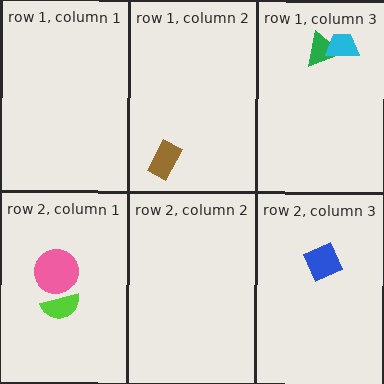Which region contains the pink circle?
The row 2, column 1 region.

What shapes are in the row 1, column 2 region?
The brown rectangle.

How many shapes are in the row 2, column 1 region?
2.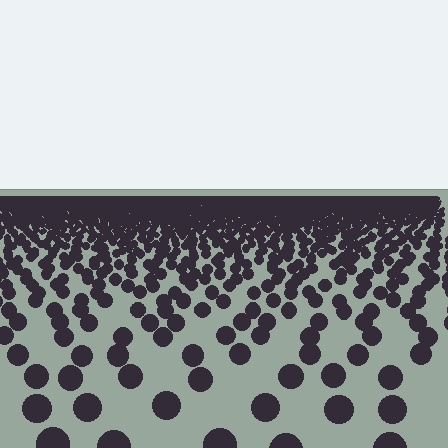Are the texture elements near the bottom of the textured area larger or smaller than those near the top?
Larger. Near the bottom, elements are closer to the viewer and appear at a bigger on-screen size.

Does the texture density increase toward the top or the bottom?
Density increases toward the top.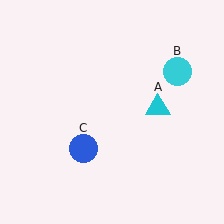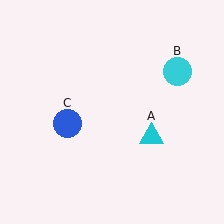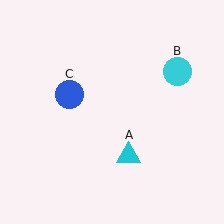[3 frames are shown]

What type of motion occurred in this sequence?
The cyan triangle (object A), blue circle (object C) rotated clockwise around the center of the scene.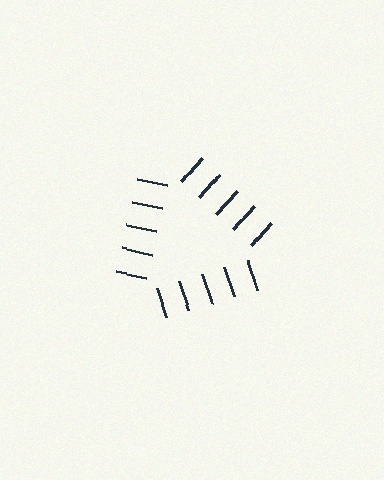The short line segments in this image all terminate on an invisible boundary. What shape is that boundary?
An illusory triangle — the line segments terminate on its edges but no continuous stroke is drawn.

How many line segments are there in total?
15 — 5 along each of the 3 edges.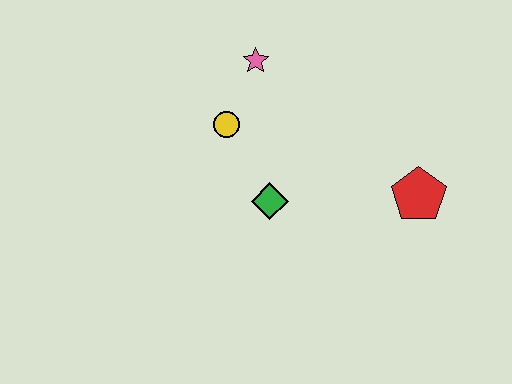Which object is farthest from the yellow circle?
The red pentagon is farthest from the yellow circle.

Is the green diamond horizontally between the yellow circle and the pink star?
No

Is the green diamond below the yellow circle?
Yes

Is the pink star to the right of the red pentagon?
No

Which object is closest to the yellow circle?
The pink star is closest to the yellow circle.